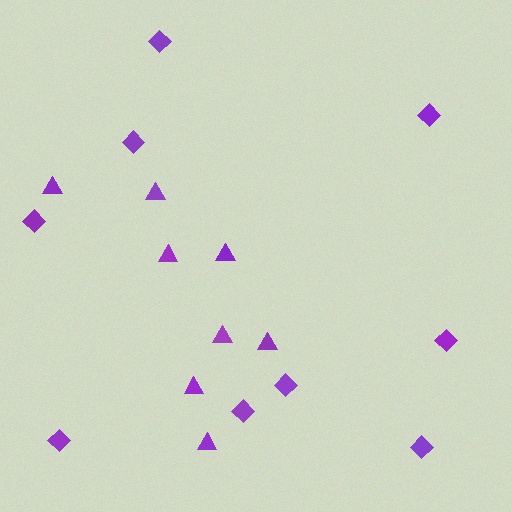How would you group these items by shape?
There are 2 groups: one group of diamonds (9) and one group of triangles (8).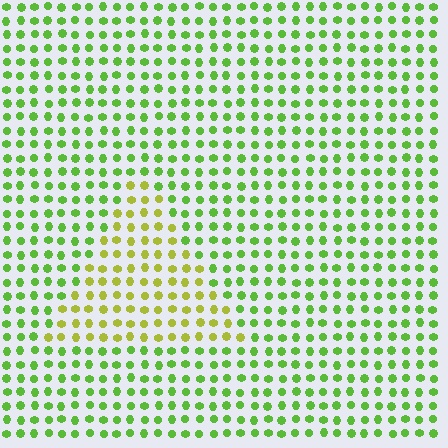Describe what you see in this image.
The image is filled with small lime elements in a uniform arrangement. A triangle-shaped region is visible where the elements are tinted to a slightly different hue, forming a subtle color boundary.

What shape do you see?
I see a triangle.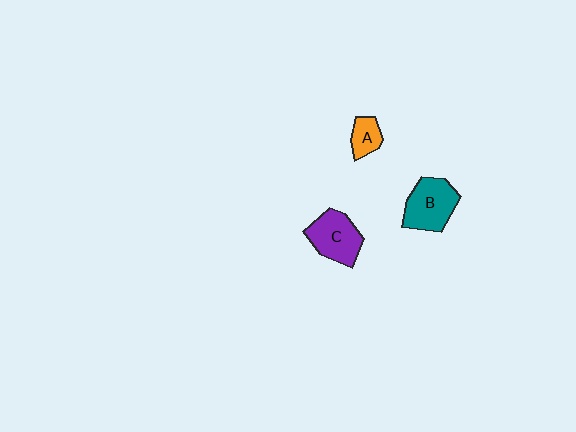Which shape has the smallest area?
Shape A (orange).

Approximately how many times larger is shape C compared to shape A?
Approximately 2.1 times.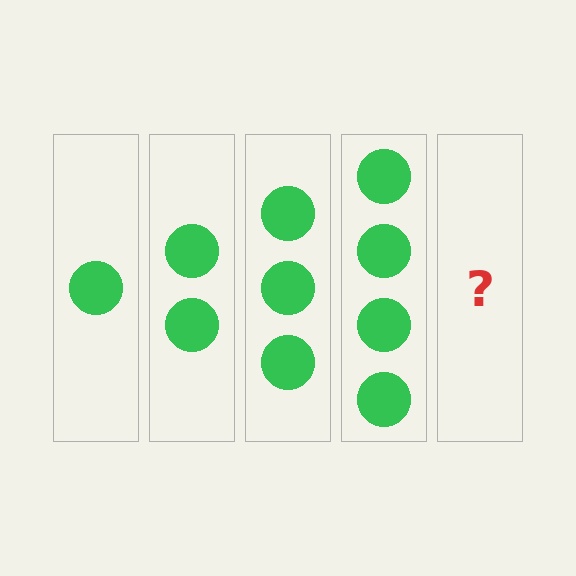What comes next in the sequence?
The next element should be 5 circles.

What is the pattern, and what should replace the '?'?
The pattern is that each step adds one more circle. The '?' should be 5 circles.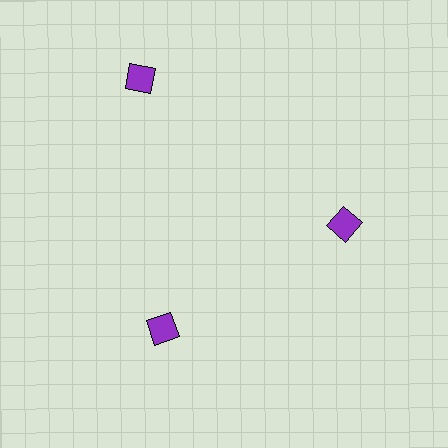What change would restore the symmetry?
The symmetry would be restored by moving it inward, back onto the ring so that all 3 diamonds sit at equal angles and equal distance from the center.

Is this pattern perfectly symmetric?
No. The 3 purple diamonds are arranged in a ring, but one element near the 11 o'clock position is pushed outward from the center, breaking the 3-fold rotational symmetry.